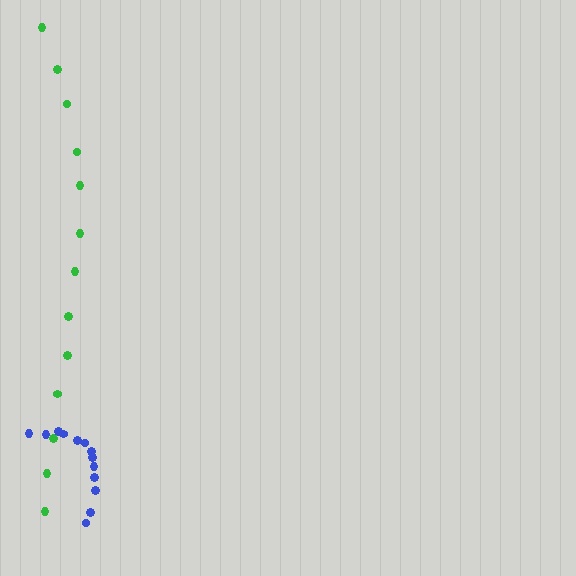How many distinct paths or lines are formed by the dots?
There are 2 distinct paths.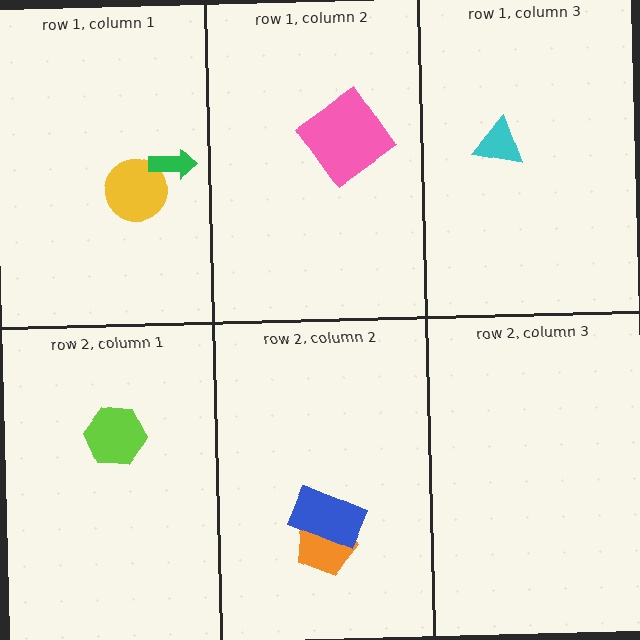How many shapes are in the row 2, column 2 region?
2.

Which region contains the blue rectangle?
The row 2, column 2 region.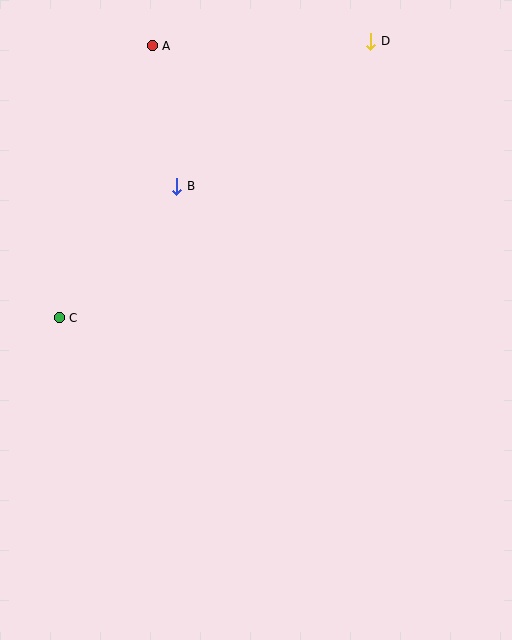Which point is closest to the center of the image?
Point B at (177, 186) is closest to the center.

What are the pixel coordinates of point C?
Point C is at (59, 318).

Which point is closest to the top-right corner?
Point D is closest to the top-right corner.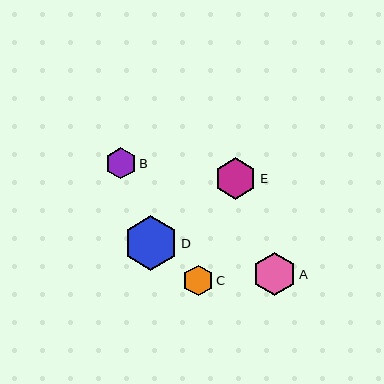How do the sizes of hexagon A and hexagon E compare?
Hexagon A and hexagon E are approximately the same size.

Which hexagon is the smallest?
Hexagon C is the smallest with a size of approximately 30 pixels.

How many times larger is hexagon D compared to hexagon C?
Hexagon D is approximately 1.8 times the size of hexagon C.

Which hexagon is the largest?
Hexagon D is the largest with a size of approximately 54 pixels.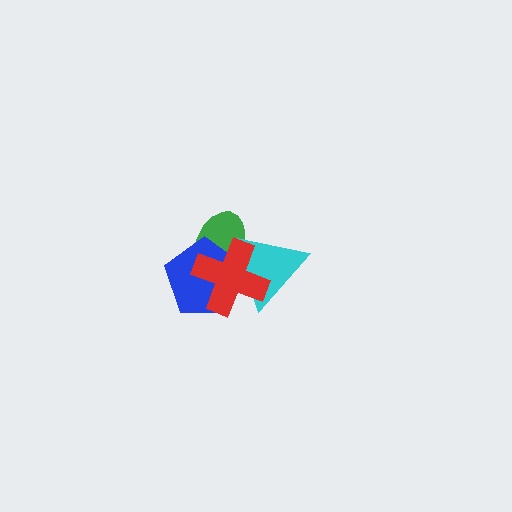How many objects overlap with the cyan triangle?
3 objects overlap with the cyan triangle.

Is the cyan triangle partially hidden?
Yes, it is partially covered by another shape.